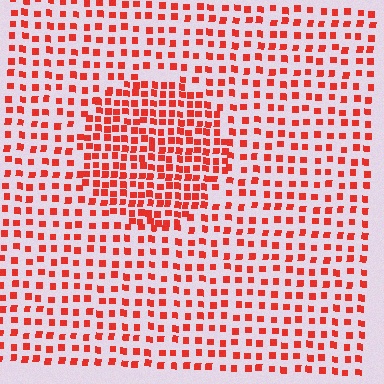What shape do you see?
I see a circle.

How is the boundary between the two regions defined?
The boundary is defined by a change in element density (approximately 1.8x ratio). All elements are the same color, size, and shape.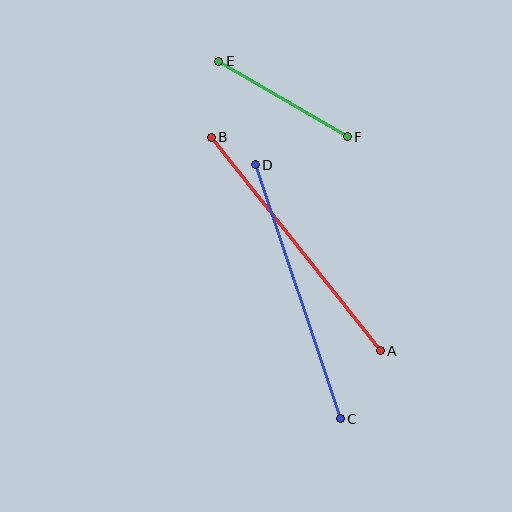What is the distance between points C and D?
The distance is approximately 268 pixels.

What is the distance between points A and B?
The distance is approximately 272 pixels.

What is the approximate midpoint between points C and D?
The midpoint is at approximately (298, 292) pixels.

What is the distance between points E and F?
The distance is approximately 149 pixels.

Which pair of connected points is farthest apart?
Points A and B are farthest apart.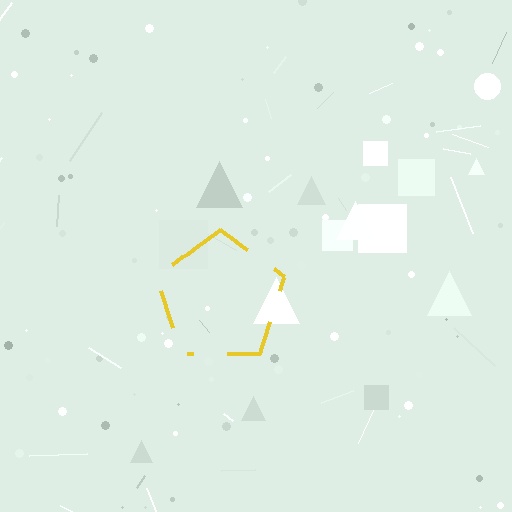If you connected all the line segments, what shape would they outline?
They would outline a pentagon.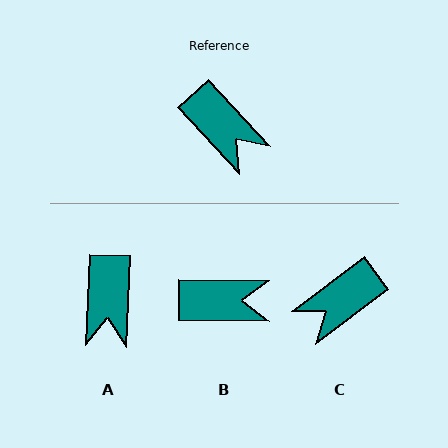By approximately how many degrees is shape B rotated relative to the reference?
Approximately 47 degrees counter-clockwise.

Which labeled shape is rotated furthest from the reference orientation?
C, about 96 degrees away.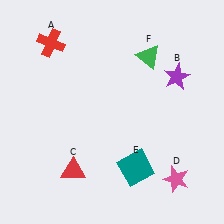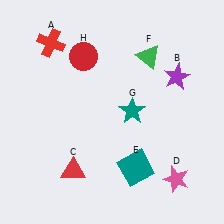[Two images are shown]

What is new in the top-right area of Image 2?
A teal star (G) was added in the top-right area of Image 2.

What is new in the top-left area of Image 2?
A red circle (H) was added in the top-left area of Image 2.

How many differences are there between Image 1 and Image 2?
There are 2 differences between the two images.